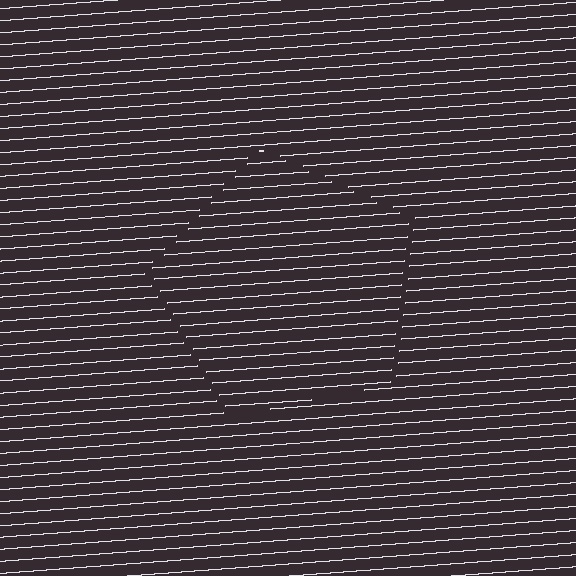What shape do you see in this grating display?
An illusory pentagon. The interior of the shape contains the same grating, shifted by half a period — the contour is defined by the phase discontinuity where line-ends from the inner and outer gratings abut.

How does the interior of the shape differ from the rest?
The interior of the shape contains the same grating, shifted by half a period — the contour is defined by the phase discontinuity where line-ends from the inner and outer gratings abut.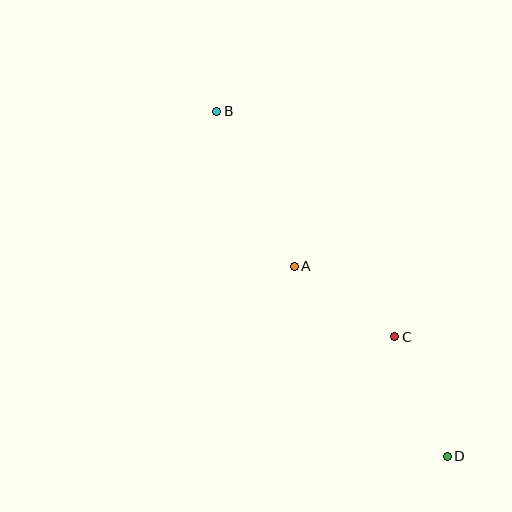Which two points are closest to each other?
Points A and C are closest to each other.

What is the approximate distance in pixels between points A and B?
The distance between A and B is approximately 173 pixels.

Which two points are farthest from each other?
Points B and D are farthest from each other.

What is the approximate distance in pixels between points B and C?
The distance between B and C is approximately 287 pixels.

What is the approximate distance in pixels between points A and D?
The distance between A and D is approximately 244 pixels.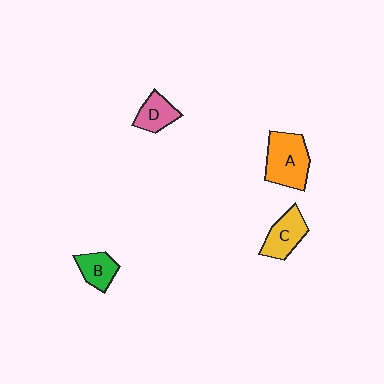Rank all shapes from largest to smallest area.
From largest to smallest: A (orange), C (yellow), D (pink), B (green).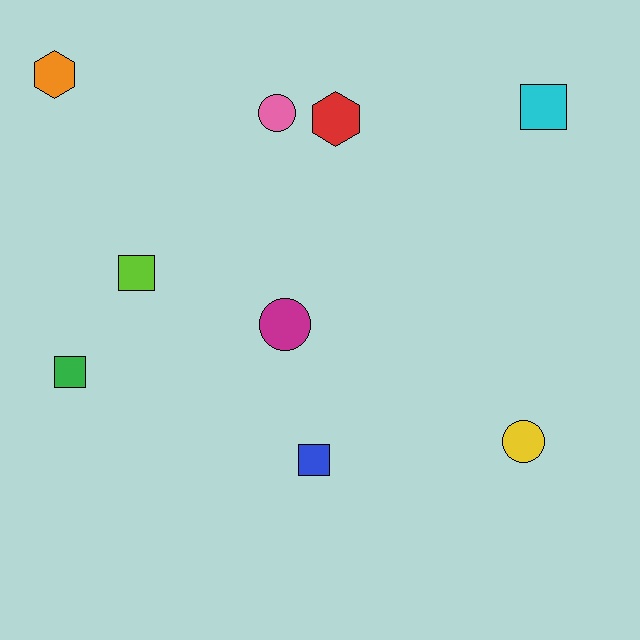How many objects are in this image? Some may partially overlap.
There are 9 objects.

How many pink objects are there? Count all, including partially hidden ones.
There is 1 pink object.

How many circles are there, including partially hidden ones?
There are 3 circles.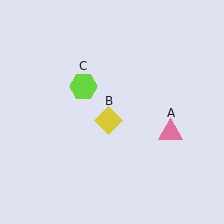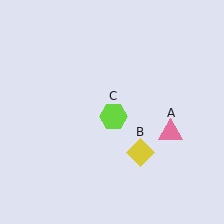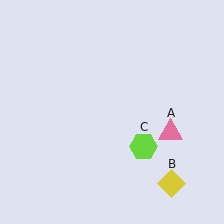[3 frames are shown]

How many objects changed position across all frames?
2 objects changed position: yellow diamond (object B), lime hexagon (object C).